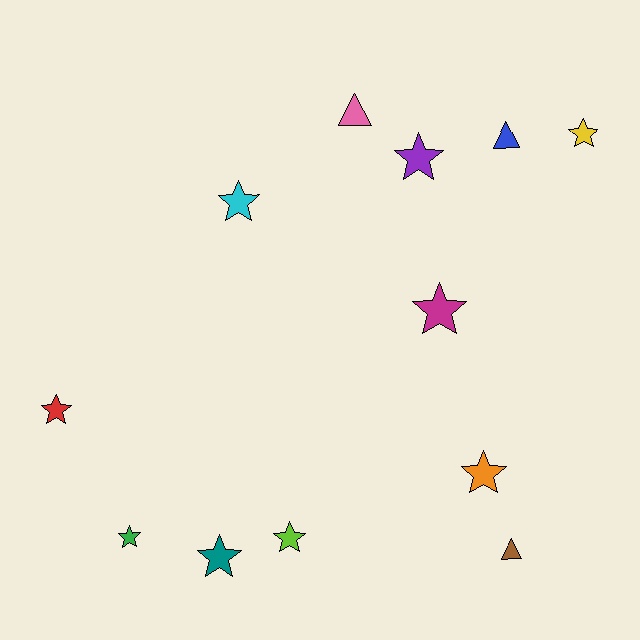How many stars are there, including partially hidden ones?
There are 9 stars.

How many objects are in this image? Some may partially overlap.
There are 12 objects.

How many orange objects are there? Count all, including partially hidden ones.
There is 1 orange object.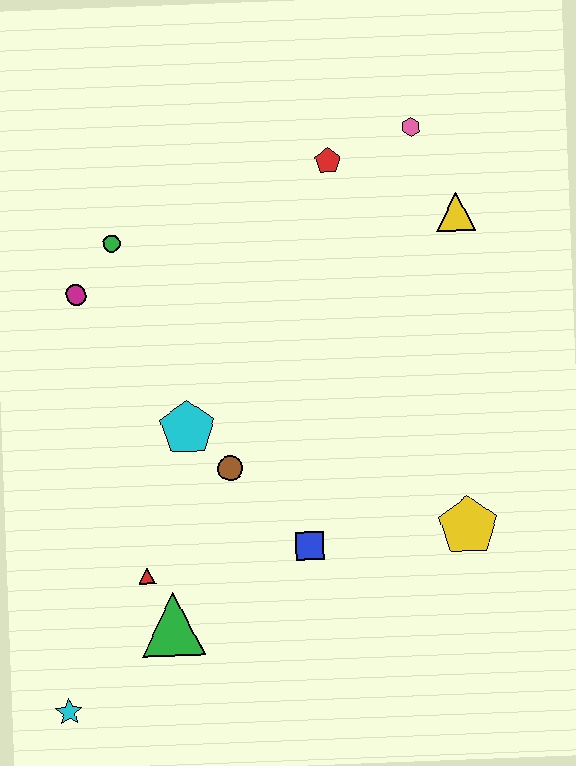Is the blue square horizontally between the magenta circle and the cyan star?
No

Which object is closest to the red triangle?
The green triangle is closest to the red triangle.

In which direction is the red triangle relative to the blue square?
The red triangle is to the left of the blue square.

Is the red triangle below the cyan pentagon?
Yes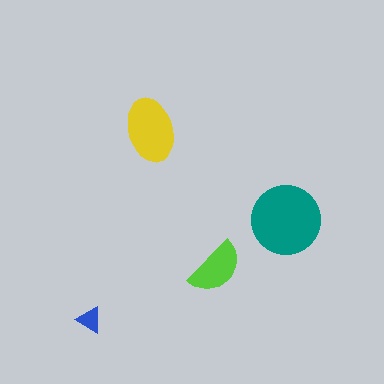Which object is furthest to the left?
The blue triangle is leftmost.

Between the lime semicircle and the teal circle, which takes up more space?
The teal circle.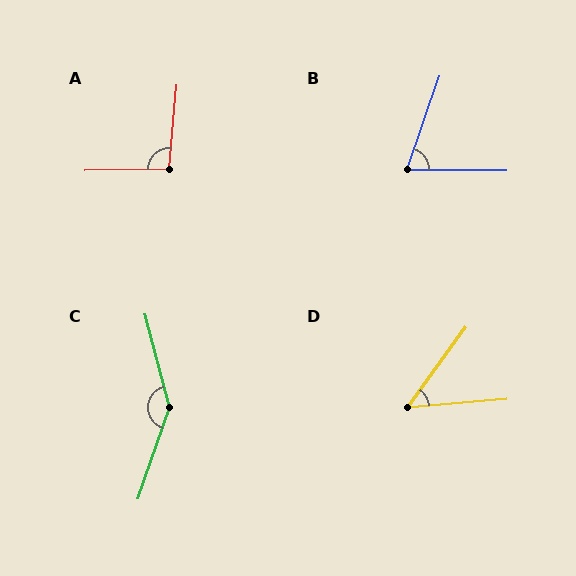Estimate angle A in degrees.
Approximately 96 degrees.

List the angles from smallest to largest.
D (50°), B (71°), A (96°), C (146°).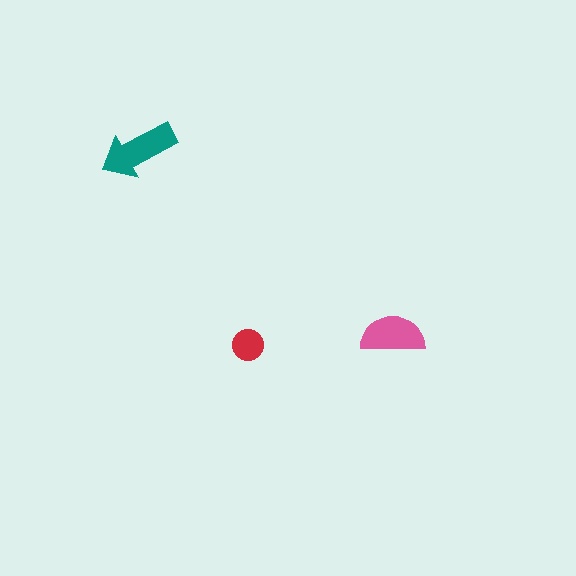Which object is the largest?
The teal arrow.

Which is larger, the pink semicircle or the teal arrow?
The teal arrow.